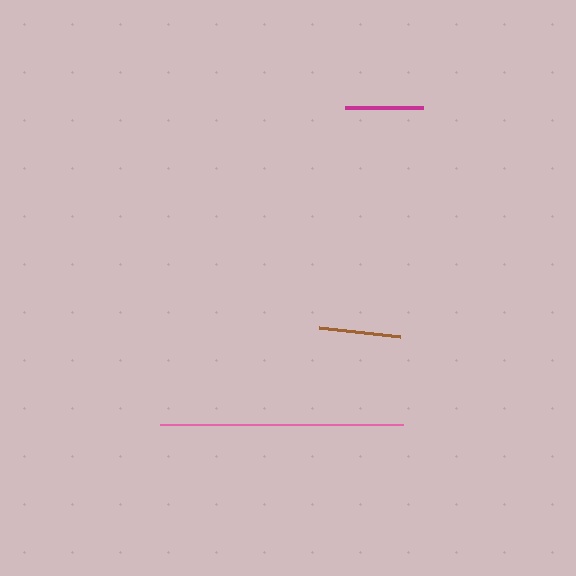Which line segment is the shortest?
The magenta line is the shortest at approximately 79 pixels.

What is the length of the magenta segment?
The magenta segment is approximately 79 pixels long.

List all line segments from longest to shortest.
From longest to shortest: pink, brown, magenta.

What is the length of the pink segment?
The pink segment is approximately 242 pixels long.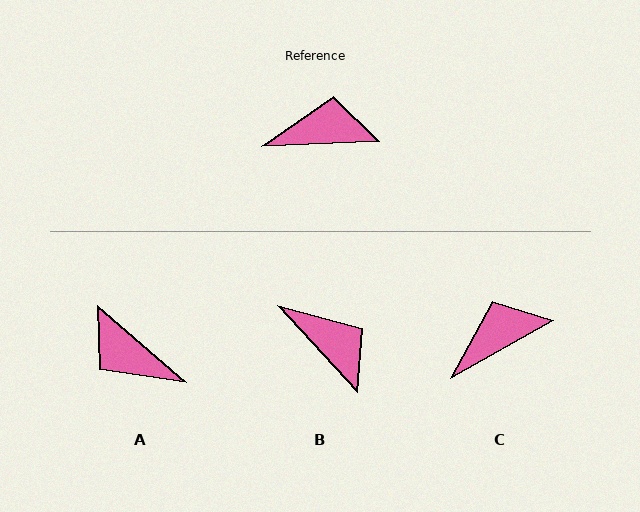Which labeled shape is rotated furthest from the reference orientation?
A, about 136 degrees away.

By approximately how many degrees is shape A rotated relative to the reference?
Approximately 136 degrees counter-clockwise.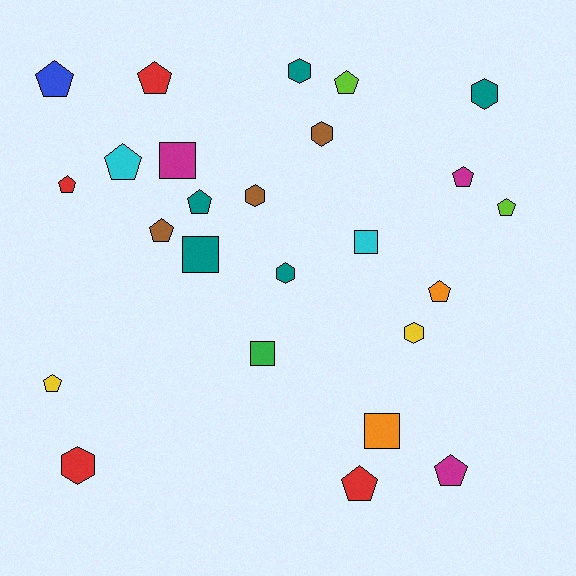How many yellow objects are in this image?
There are 2 yellow objects.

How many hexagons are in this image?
There are 7 hexagons.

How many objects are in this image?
There are 25 objects.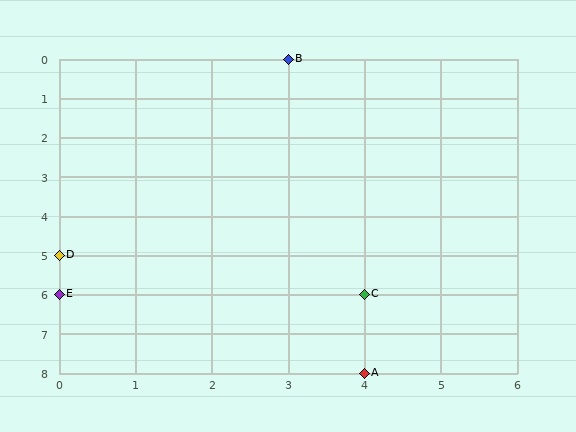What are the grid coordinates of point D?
Point D is at grid coordinates (0, 5).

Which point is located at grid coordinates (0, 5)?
Point D is at (0, 5).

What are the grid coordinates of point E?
Point E is at grid coordinates (0, 6).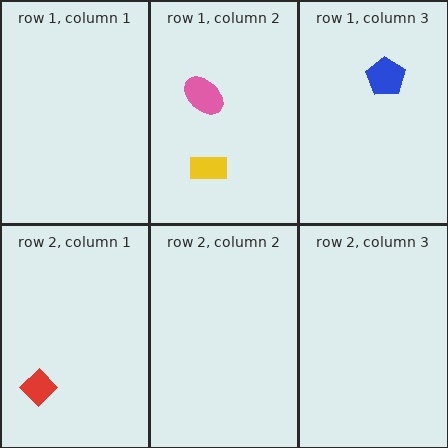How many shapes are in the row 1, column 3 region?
1.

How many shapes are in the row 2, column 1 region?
1.